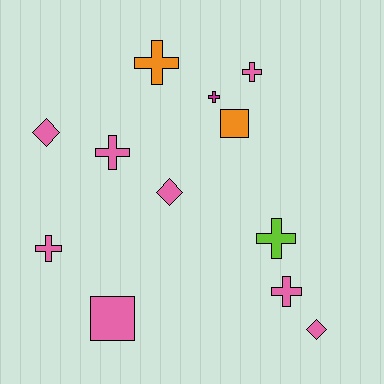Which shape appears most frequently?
Cross, with 7 objects.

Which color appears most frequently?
Pink, with 8 objects.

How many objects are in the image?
There are 12 objects.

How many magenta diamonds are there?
There are no magenta diamonds.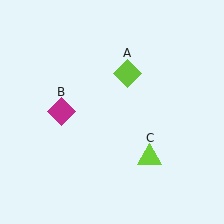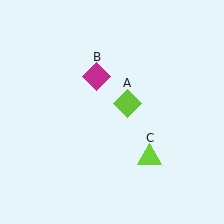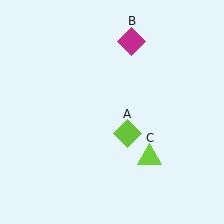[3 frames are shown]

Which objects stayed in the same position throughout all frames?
Lime triangle (object C) remained stationary.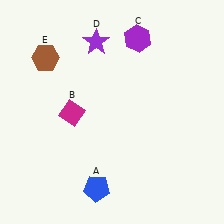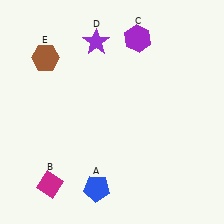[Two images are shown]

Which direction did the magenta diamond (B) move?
The magenta diamond (B) moved down.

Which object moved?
The magenta diamond (B) moved down.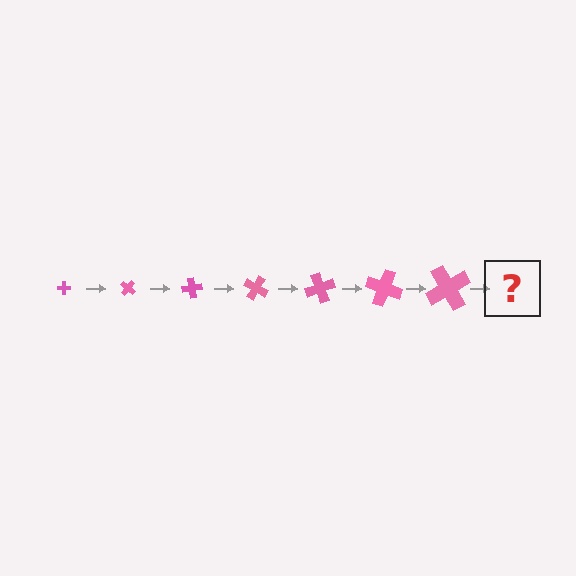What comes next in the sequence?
The next element should be a cross, larger than the previous one and rotated 280 degrees from the start.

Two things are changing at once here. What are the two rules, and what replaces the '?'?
The two rules are that the cross grows larger each step and it rotates 40 degrees each step. The '?' should be a cross, larger than the previous one and rotated 280 degrees from the start.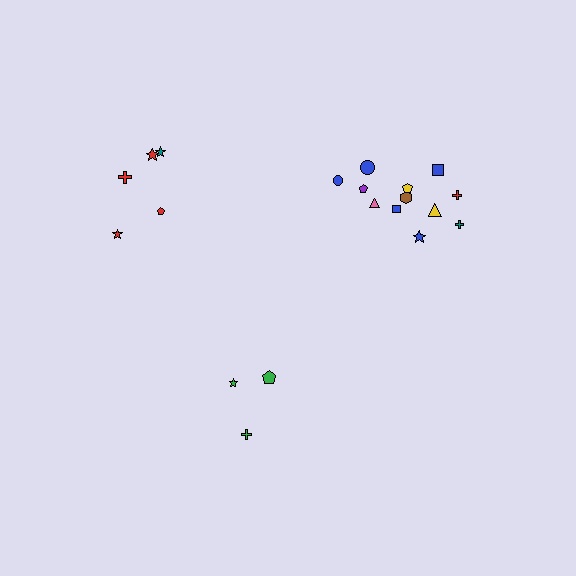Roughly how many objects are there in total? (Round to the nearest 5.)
Roughly 20 objects in total.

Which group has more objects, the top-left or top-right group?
The top-right group.